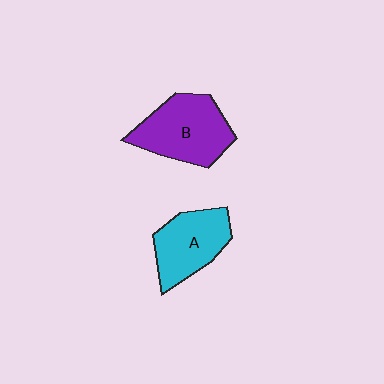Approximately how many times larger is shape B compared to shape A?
Approximately 1.2 times.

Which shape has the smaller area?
Shape A (cyan).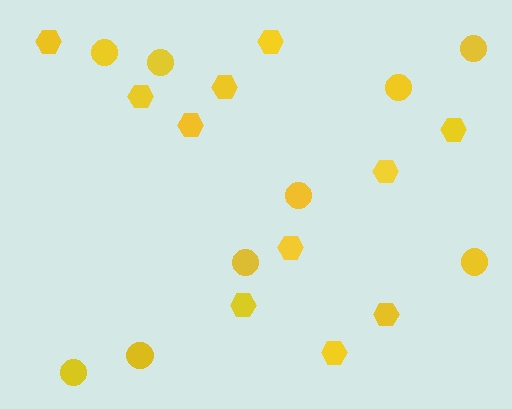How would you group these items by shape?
There are 2 groups: one group of circles (9) and one group of hexagons (11).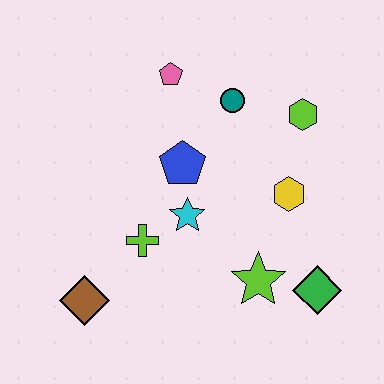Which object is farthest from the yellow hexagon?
The brown diamond is farthest from the yellow hexagon.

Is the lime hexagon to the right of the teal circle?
Yes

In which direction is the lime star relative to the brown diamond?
The lime star is to the right of the brown diamond.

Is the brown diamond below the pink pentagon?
Yes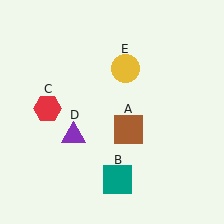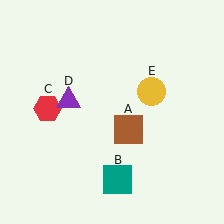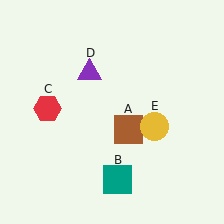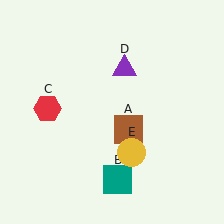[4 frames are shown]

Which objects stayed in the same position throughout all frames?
Brown square (object A) and teal square (object B) and red hexagon (object C) remained stationary.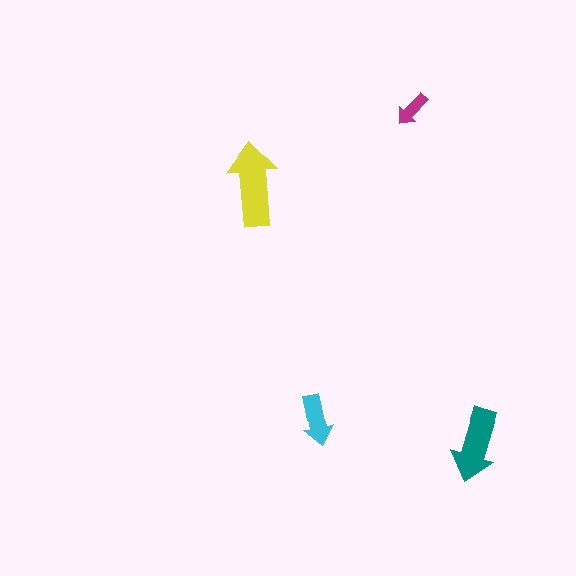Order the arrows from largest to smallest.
the yellow one, the teal one, the cyan one, the magenta one.